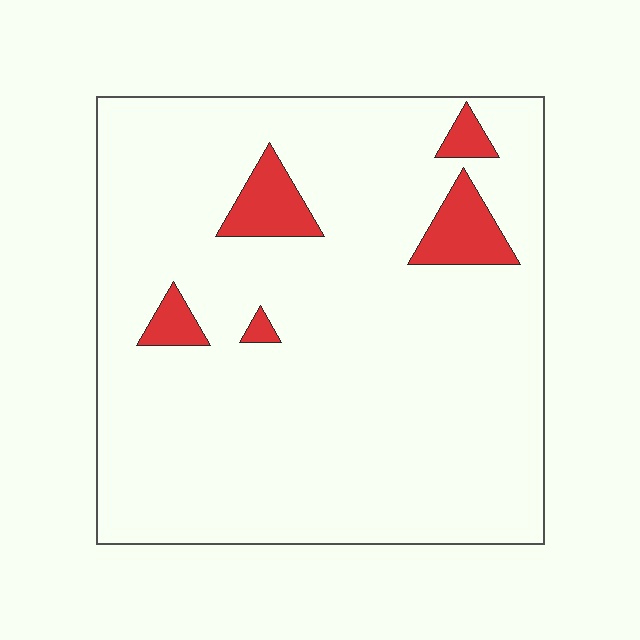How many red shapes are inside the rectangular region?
5.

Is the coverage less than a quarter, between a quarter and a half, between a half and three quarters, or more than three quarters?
Less than a quarter.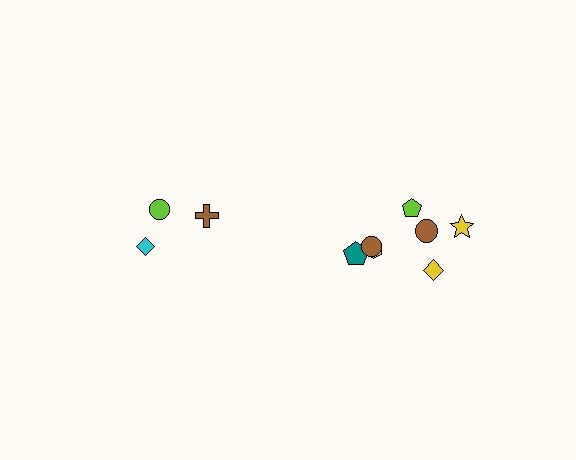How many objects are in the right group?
There are 7 objects.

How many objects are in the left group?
There are 3 objects.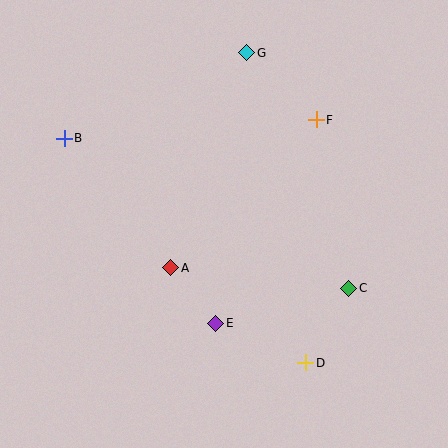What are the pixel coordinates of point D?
Point D is at (306, 363).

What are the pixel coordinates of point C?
Point C is at (349, 288).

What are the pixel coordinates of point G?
Point G is at (247, 53).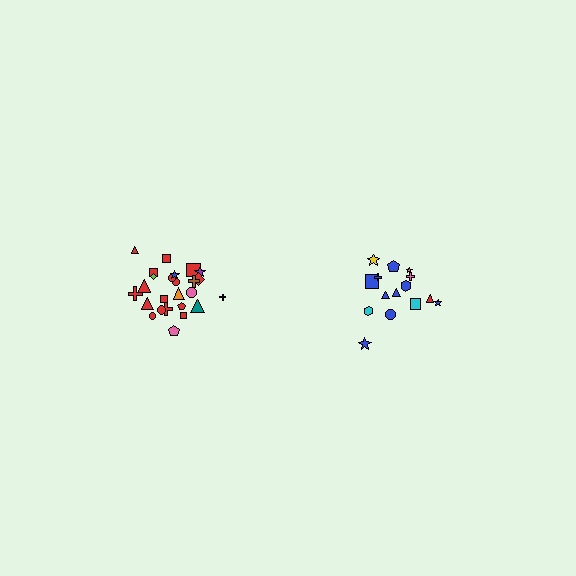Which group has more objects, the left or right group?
The left group.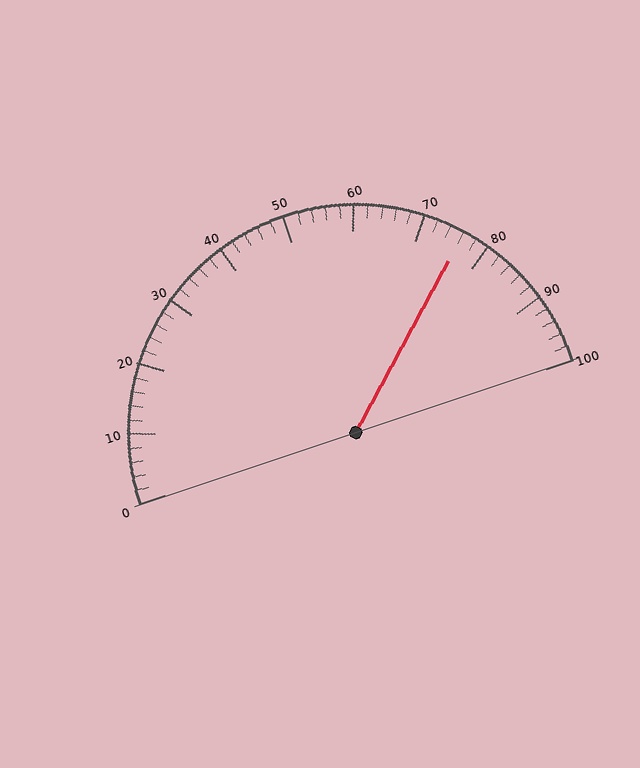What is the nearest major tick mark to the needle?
The nearest major tick mark is 80.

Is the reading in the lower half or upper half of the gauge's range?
The reading is in the upper half of the range (0 to 100).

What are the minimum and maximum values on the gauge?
The gauge ranges from 0 to 100.